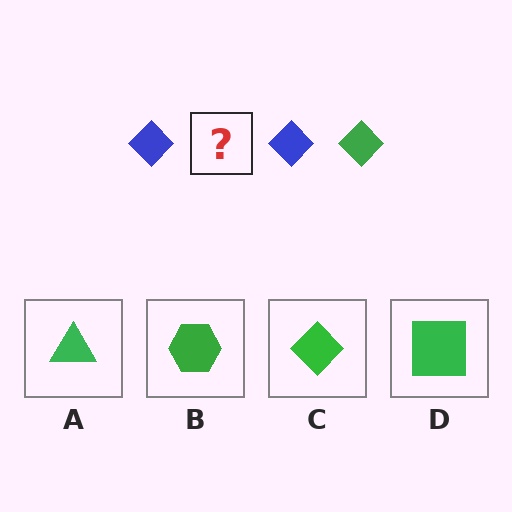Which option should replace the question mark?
Option C.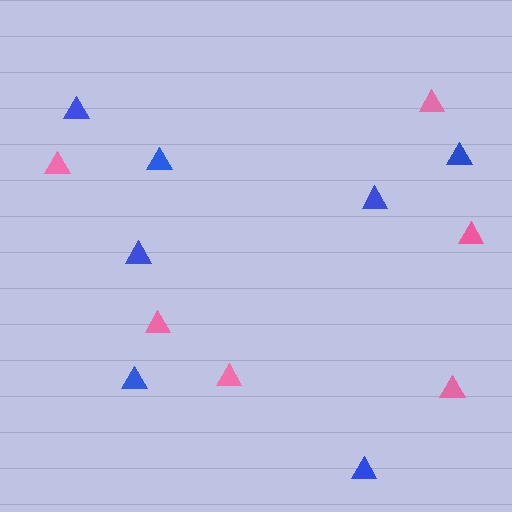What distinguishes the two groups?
There are 2 groups: one group of blue triangles (7) and one group of pink triangles (6).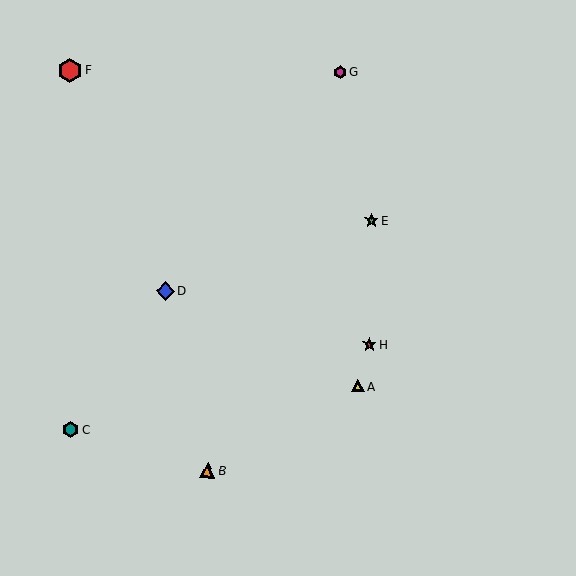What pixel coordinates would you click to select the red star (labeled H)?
Click at (369, 344) to select the red star H.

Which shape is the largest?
The red hexagon (labeled F) is the largest.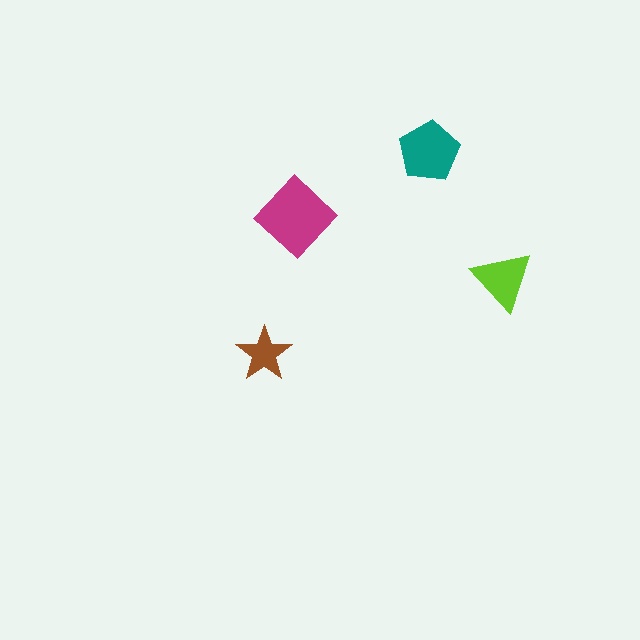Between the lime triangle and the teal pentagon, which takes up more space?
The teal pentagon.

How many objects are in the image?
There are 4 objects in the image.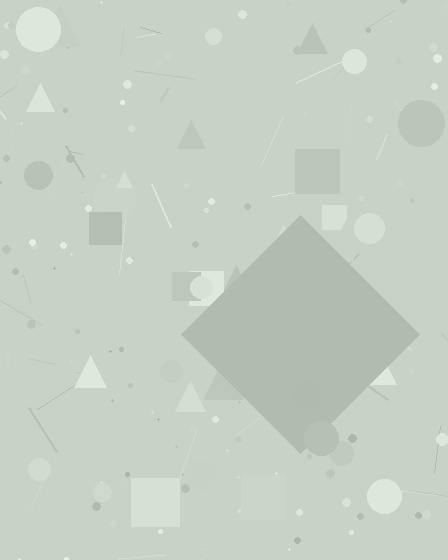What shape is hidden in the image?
A diamond is hidden in the image.